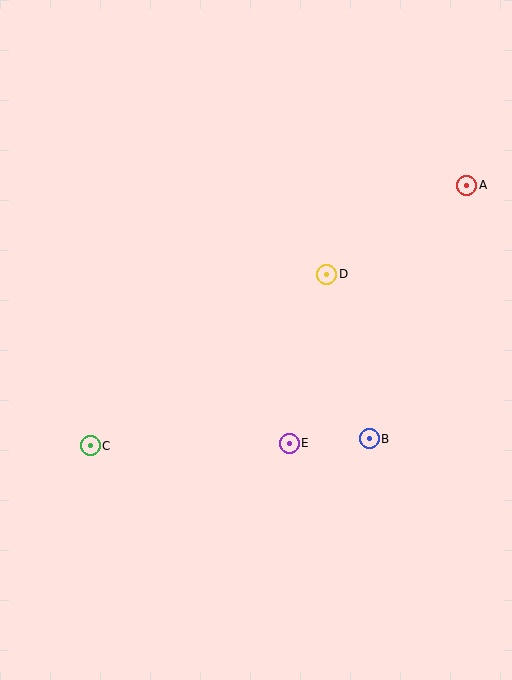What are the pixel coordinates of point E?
Point E is at (289, 443).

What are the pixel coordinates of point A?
Point A is at (467, 185).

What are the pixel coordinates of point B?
Point B is at (369, 439).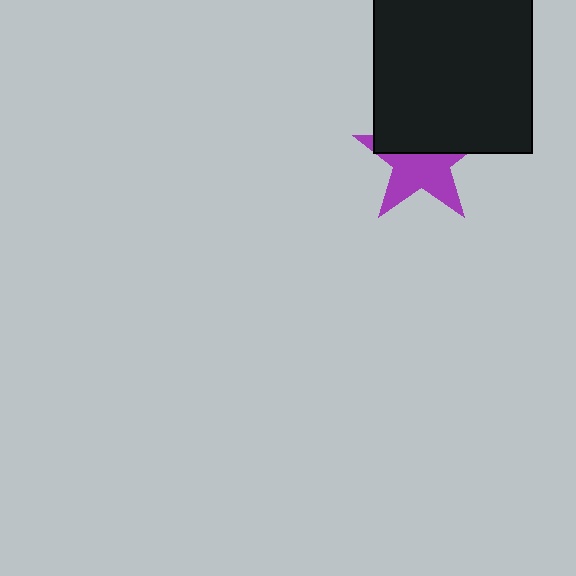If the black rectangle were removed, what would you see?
You would see the complete purple star.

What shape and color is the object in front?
The object in front is a black rectangle.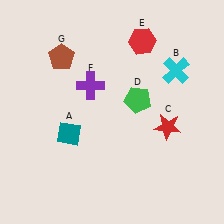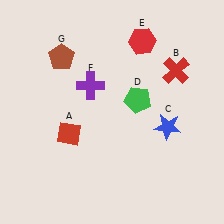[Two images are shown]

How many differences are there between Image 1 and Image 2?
There are 3 differences between the two images.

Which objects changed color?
A changed from teal to red. B changed from cyan to red. C changed from red to blue.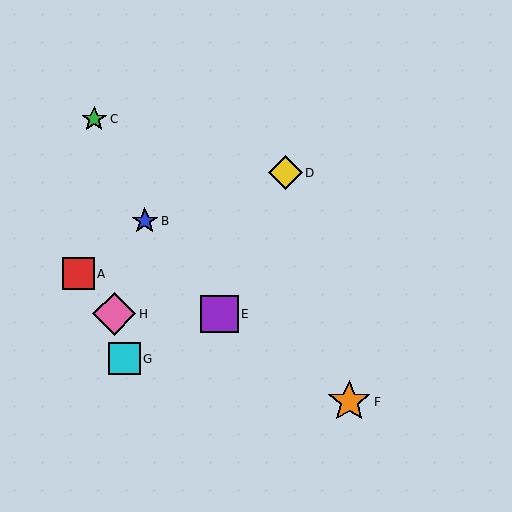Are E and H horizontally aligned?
Yes, both are at y≈314.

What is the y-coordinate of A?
Object A is at y≈274.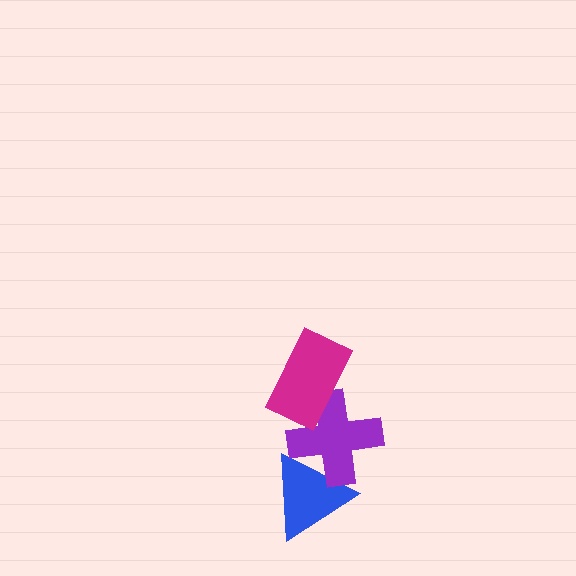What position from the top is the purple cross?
The purple cross is 2nd from the top.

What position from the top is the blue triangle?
The blue triangle is 3rd from the top.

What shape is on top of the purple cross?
The magenta rectangle is on top of the purple cross.